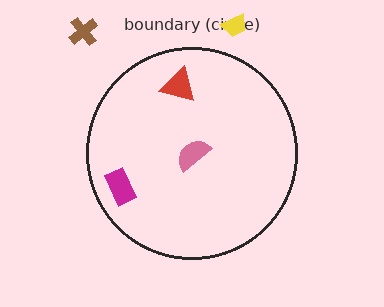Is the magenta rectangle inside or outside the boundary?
Inside.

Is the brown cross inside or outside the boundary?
Outside.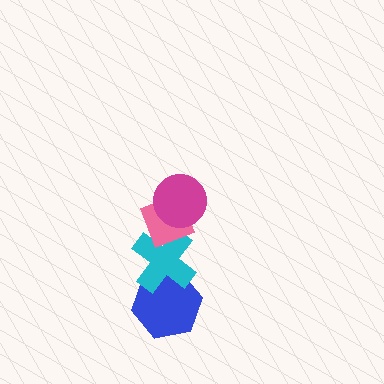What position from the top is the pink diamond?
The pink diamond is 2nd from the top.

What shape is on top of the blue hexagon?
The cyan cross is on top of the blue hexagon.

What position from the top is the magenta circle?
The magenta circle is 1st from the top.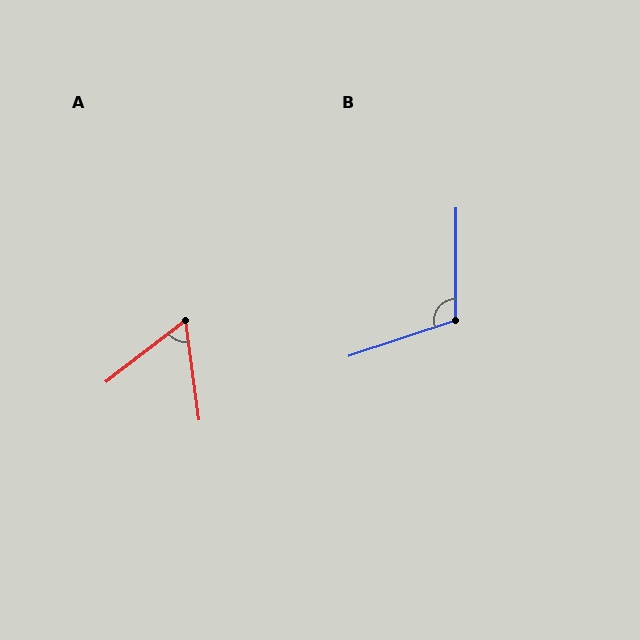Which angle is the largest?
B, at approximately 108 degrees.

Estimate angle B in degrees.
Approximately 108 degrees.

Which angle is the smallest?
A, at approximately 60 degrees.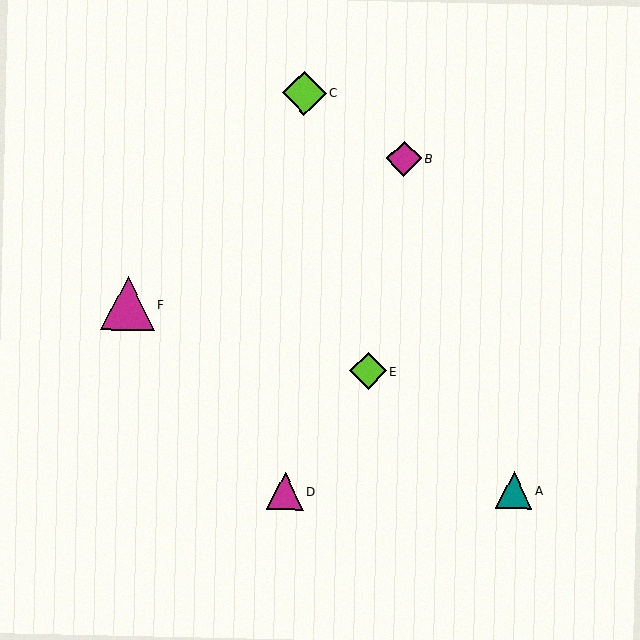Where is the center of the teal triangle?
The center of the teal triangle is at (514, 490).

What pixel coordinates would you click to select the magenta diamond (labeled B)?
Click at (404, 159) to select the magenta diamond B.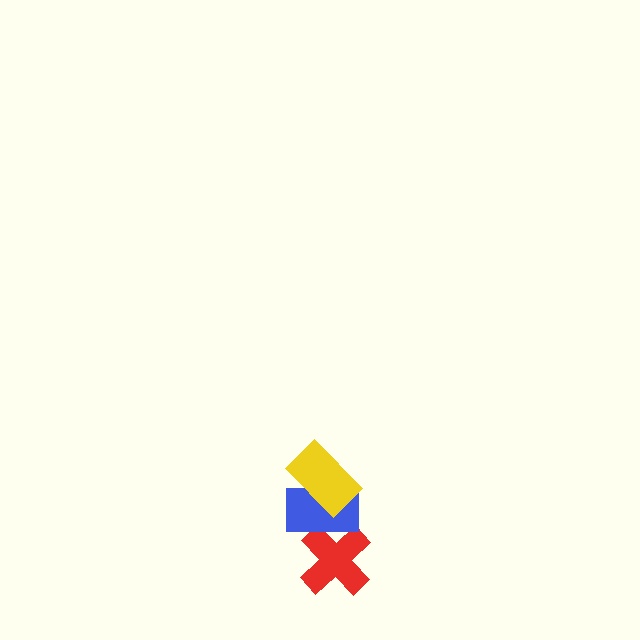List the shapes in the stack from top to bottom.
From top to bottom: the yellow rectangle, the blue rectangle, the red cross.